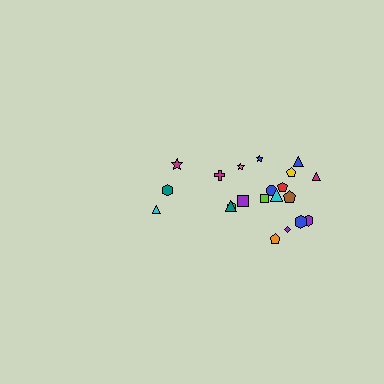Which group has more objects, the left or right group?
The right group.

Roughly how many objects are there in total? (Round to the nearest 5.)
Roughly 20 objects in total.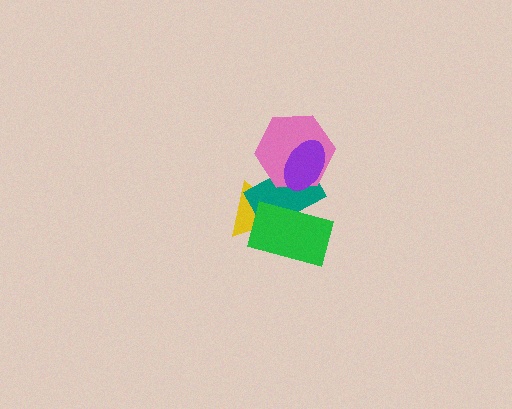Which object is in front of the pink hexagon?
The purple ellipse is in front of the pink hexagon.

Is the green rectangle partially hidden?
No, no other shape covers it.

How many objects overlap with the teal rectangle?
4 objects overlap with the teal rectangle.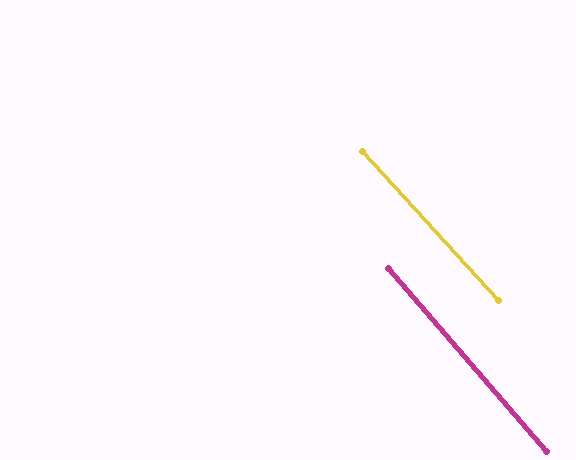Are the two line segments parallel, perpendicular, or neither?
Parallel — their directions differ by only 1.7°.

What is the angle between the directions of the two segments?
Approximately 2 degrees.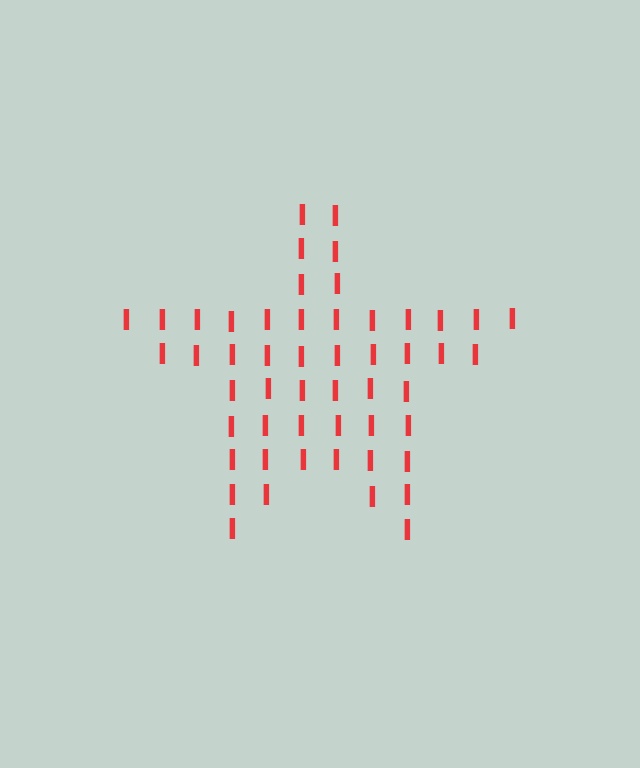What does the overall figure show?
The overall figure shows a star.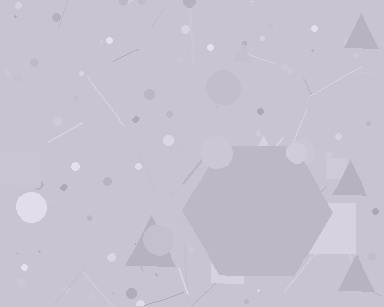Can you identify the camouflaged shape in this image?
The camouflaged shape is a hexagon.